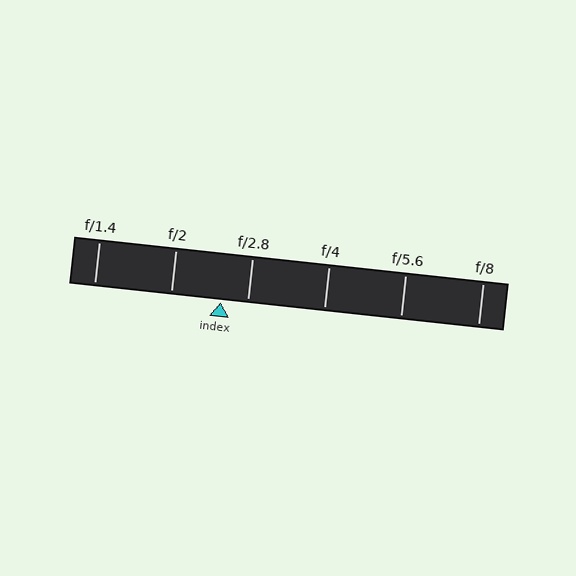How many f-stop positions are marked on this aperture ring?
There are 6 f-stop positions marked.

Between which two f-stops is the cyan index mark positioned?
The index mark is between f/2 and f/2.8.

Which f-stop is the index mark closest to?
The index mark is closest to f/2.8.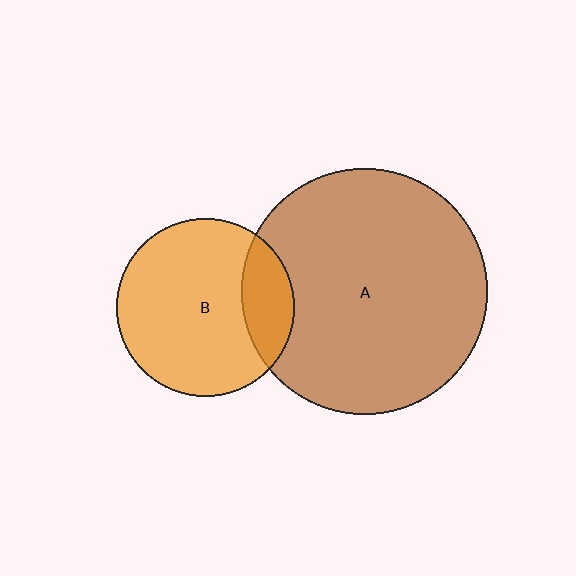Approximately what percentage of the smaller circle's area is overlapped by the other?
Approximately 20%.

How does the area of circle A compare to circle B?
Approximately 1.9 times.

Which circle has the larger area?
Circle A (brown).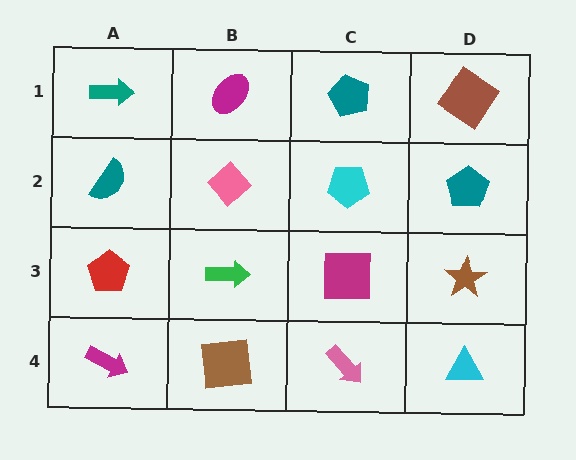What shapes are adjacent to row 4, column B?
A green arrow (row 3, column B), a magenta arrow (row 4, column A), a pink arrow (row 4, column C).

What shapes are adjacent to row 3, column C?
A cyan pentagon (row 2, column C), a pink arrow (row 4, column C), a green arrow (row 3, column B), a brown star (row 3, column D).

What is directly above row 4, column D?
A brown star.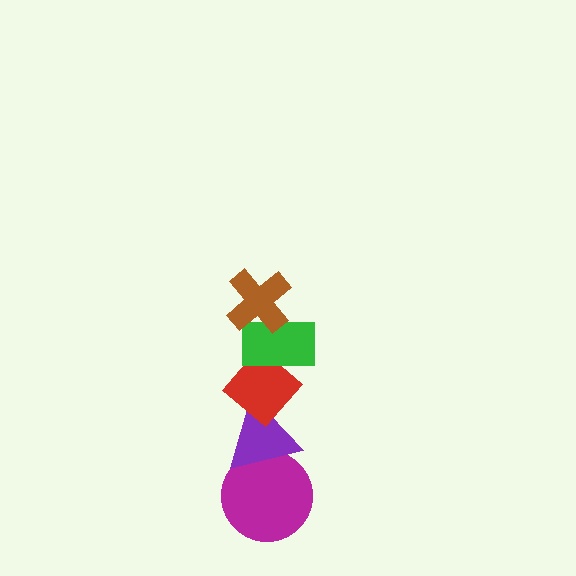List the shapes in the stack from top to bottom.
From top to bottom: the brown cross, the green rectangle, the red diamond, the purple triangle, the magenta circle.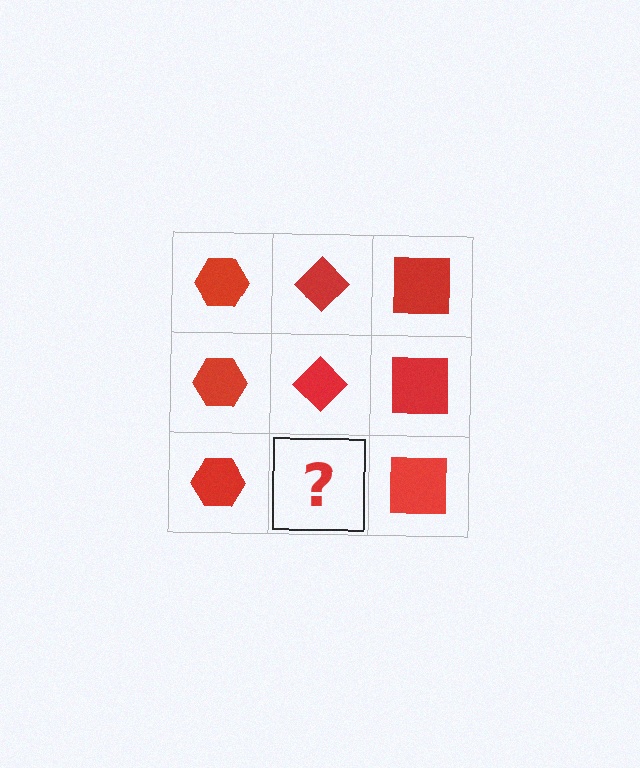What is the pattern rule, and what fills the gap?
The rule is that each column has a consistent shape. The gap should be filled with a red diamond.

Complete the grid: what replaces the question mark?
The question mark should be replaced with a red diamond.